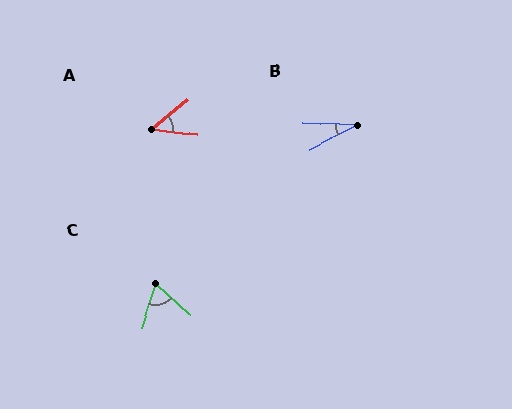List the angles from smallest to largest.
B (30°), A (47°), C (67°).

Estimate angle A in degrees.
Approximately 47 degrees.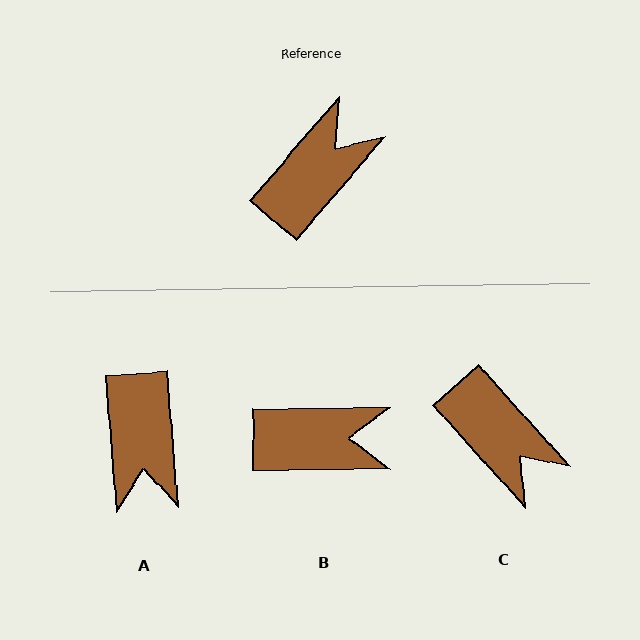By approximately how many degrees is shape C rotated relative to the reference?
Approximately 97 degrees clockwise.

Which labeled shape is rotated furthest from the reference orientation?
A, about 135 degrees away.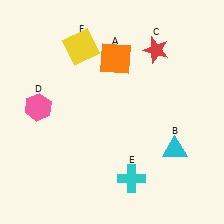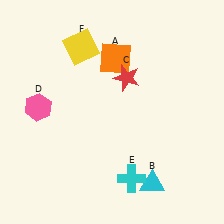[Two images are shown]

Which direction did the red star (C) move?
The red star (C) moved left.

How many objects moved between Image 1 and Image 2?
2 objects moved between the two images.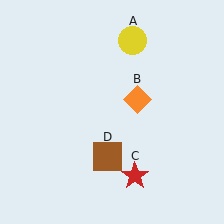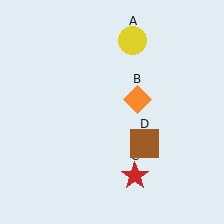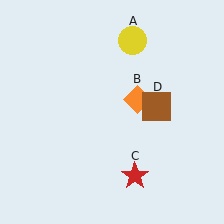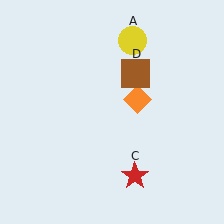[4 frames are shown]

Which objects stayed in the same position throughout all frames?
Yellow circle (object A) and orange diamond (object B) and red star (object C) remained stationary.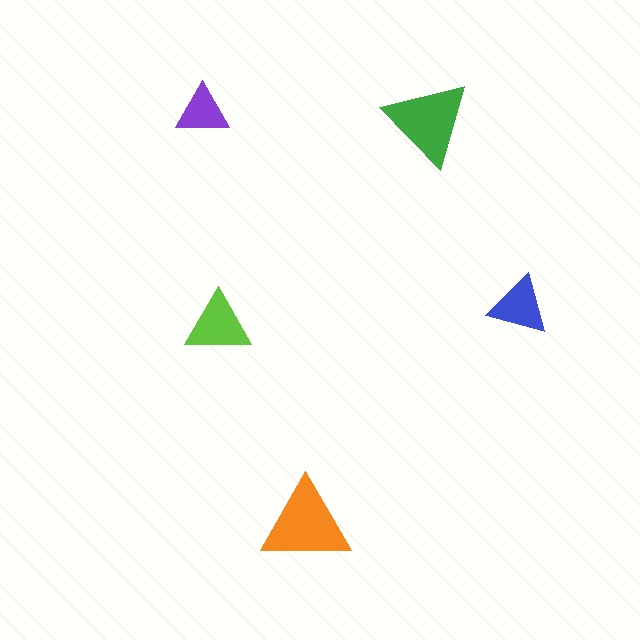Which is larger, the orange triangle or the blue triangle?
The orange one.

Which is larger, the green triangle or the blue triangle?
The green one.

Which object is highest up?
The purple triangle is topmost.